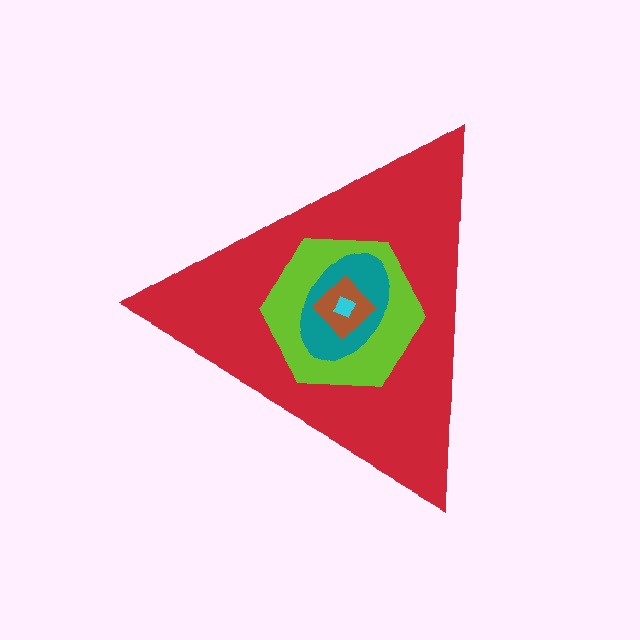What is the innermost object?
The cyan square.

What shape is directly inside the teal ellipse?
The brown diamond.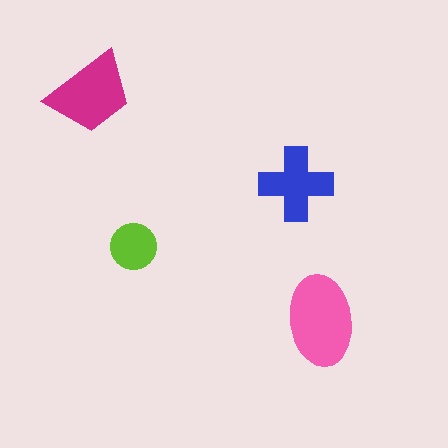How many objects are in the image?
There are 4 objects in the image.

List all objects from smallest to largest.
The lime circle, the blue cross, the magenta trapezoid, the pink ellipse.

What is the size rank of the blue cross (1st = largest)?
3rd.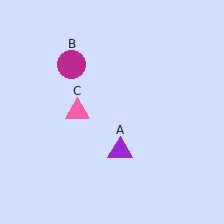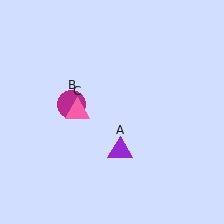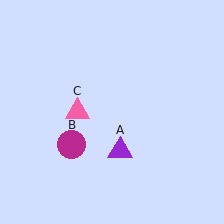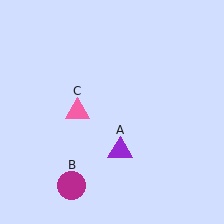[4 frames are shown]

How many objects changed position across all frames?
1 object changed position: magenta circle (object B).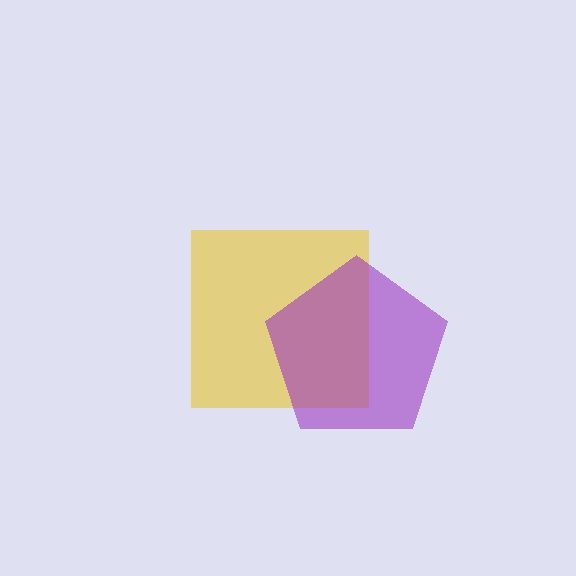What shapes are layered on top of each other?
The layered shapes are: a yellow square, a purple pentagon.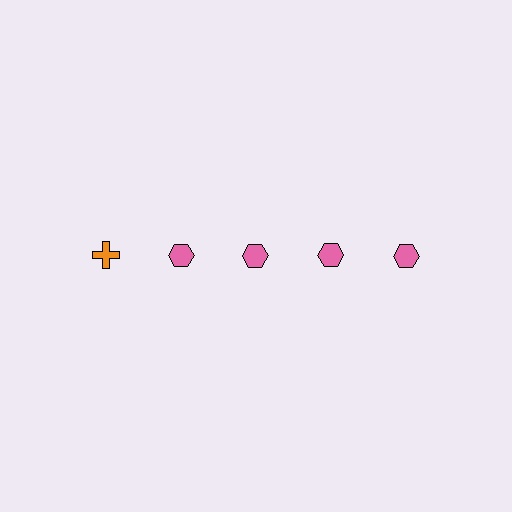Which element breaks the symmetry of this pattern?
The orange cross in the top row, leftmost column breaks the symmetry. All other shapes are pink hexagons.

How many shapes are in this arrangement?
There are 5 shapes arranged in a grid pattern.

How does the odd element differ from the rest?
It differs in both color (orange instead of pink) and shape (cross instead of hexagon).